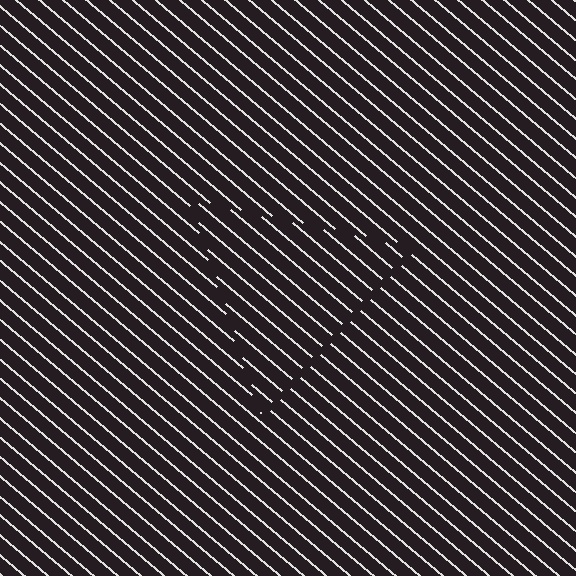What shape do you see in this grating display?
An illusory triangle. The interior of the shape contains the same grating, shifted by half a period — the contour is defined by the phase discontinuity where line-ends from the inner and outer gratings abut.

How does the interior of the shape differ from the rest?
The interior of the shape contains the same grating, shifted by half a period — the contour is defined by the phase discontinuity where line-ends from the inner and outer gratings abut.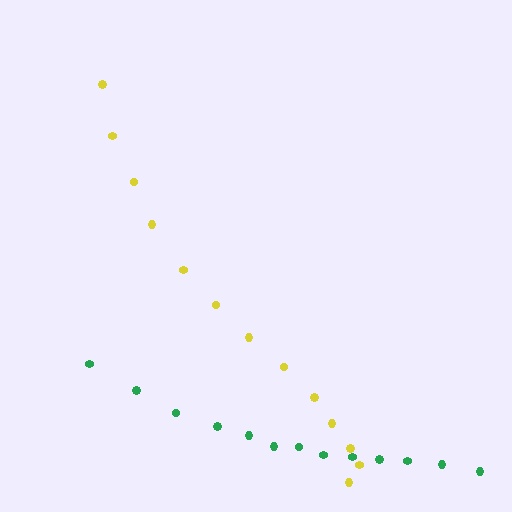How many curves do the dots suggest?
There are 2 distinct paths.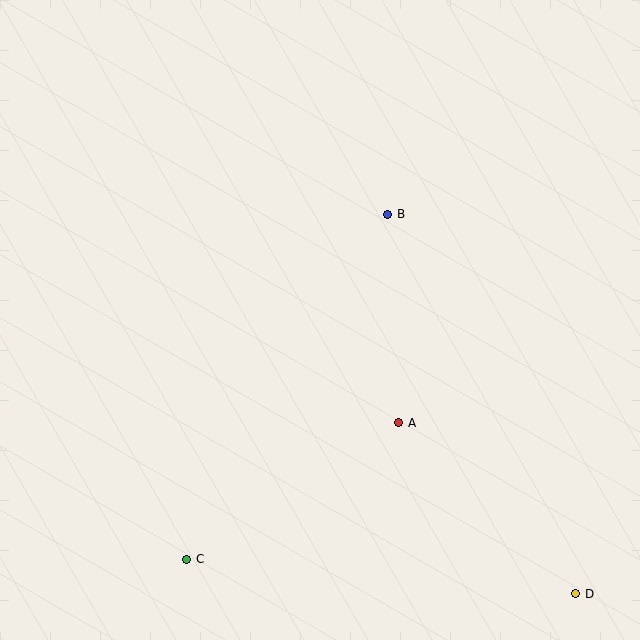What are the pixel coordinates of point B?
Point B is at (388, 214).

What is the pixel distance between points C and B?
The distance between C and B is 399 pixels.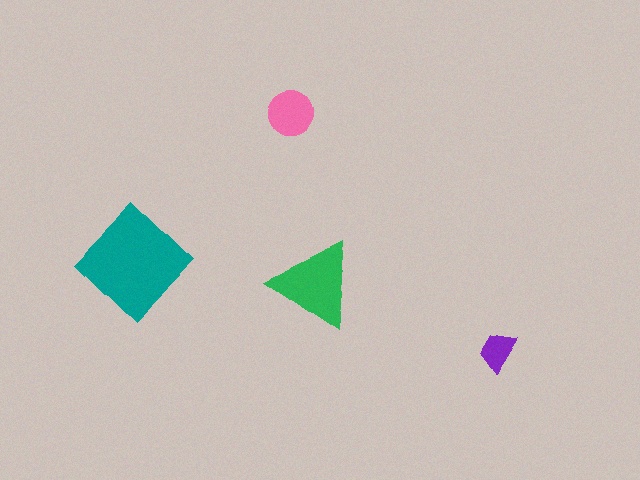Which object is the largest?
The teal diamond.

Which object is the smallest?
The purple trapezoid.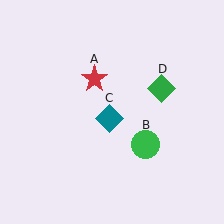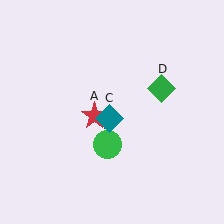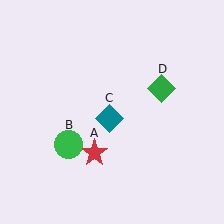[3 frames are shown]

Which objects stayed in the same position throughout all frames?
Teal diamond (object C) and green diamond (object D) remained stationary.